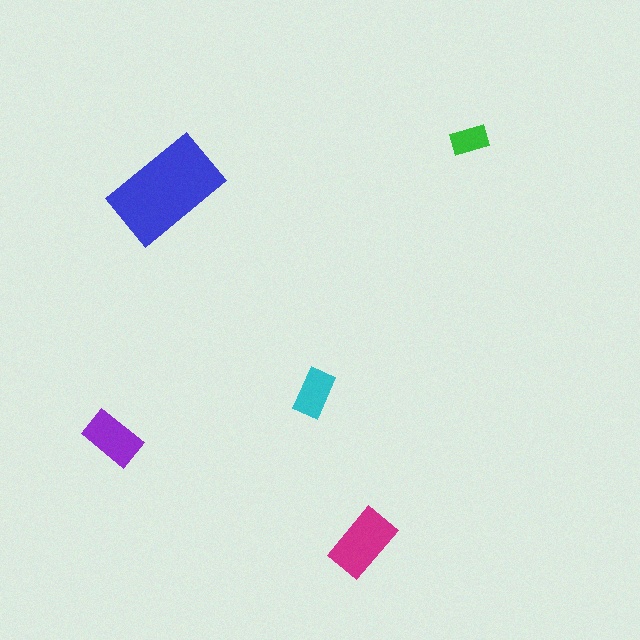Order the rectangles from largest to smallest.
the blue one, the magenta one, the purple one, the cyan one, the green one.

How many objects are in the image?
There are 5 objects in the image.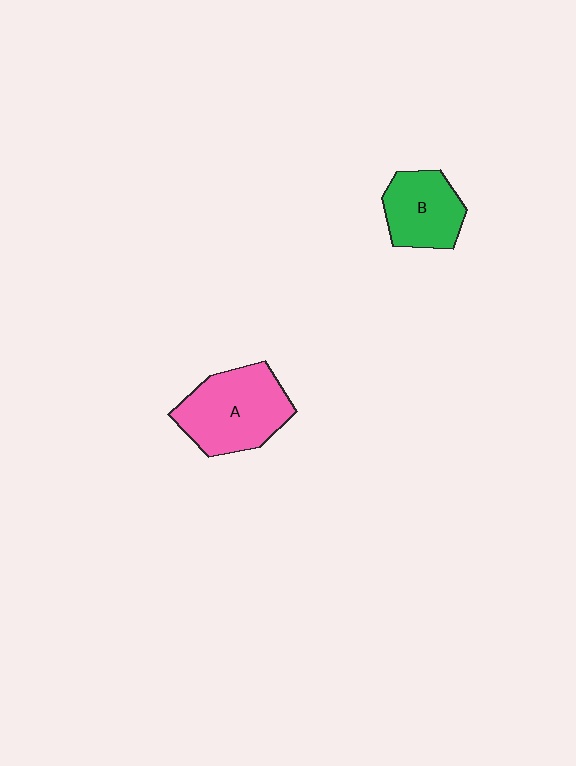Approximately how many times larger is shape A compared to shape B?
Approximately 1.4 times.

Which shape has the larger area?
Shape A (pink).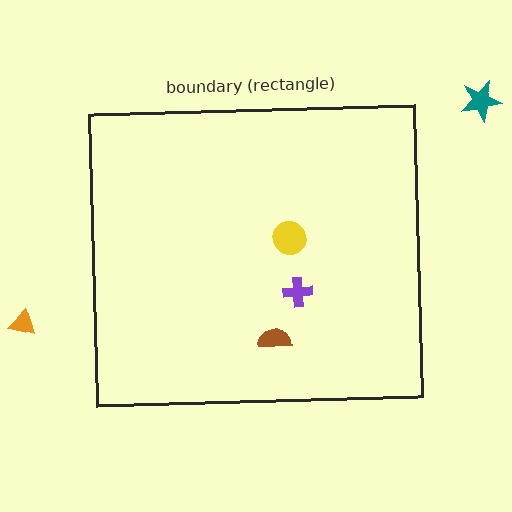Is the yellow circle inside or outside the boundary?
Inside.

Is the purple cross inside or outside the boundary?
Inside.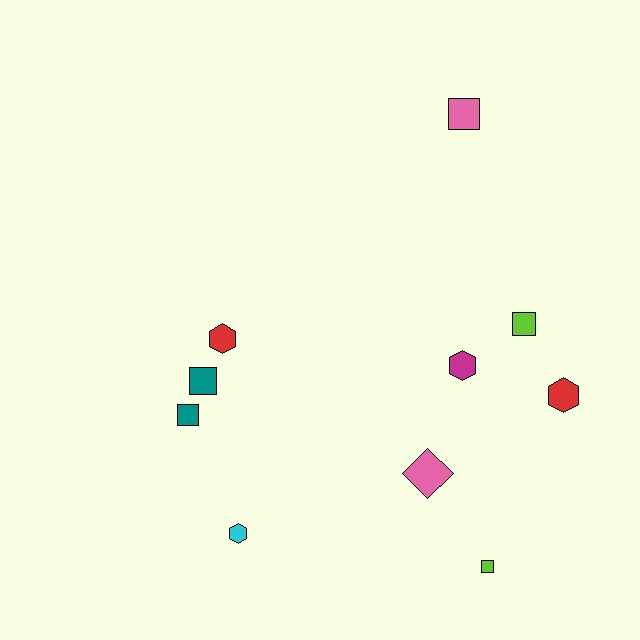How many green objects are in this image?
There are no green objects.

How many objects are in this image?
There are 10 objects.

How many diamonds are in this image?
There is 1 diamond.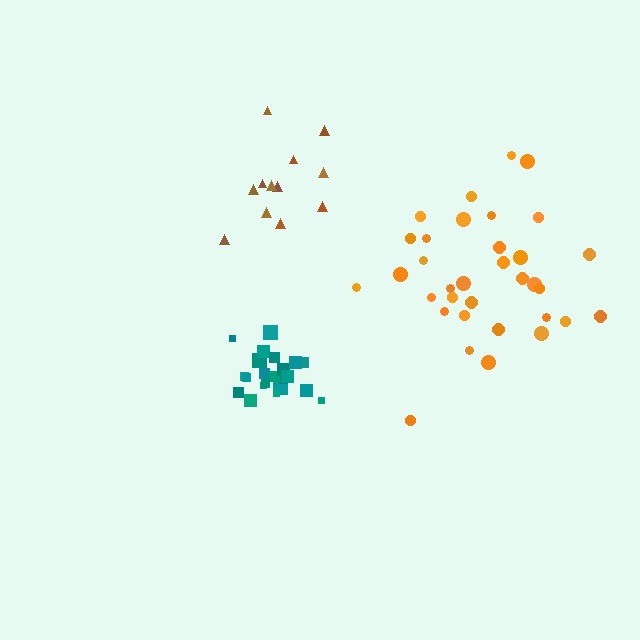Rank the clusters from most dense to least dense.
teal, orange, brown.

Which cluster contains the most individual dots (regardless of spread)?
Orange (34).